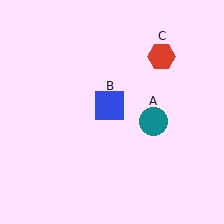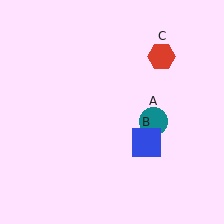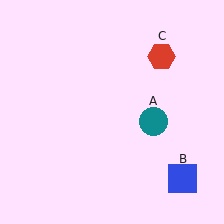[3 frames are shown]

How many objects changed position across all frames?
1 object changed position: blue square (object B).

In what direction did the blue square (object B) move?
The blue square (object B) moved down and to the right.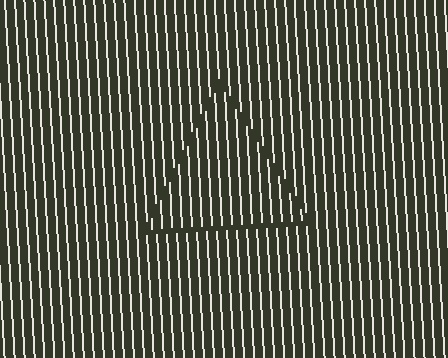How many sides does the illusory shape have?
3 sides — the line-ends trace a triangle.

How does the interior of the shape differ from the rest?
The interior of the shape contains the same grating, shifted by half a period — the contour is defined by the phase discontinuity where line-ends from the inner and outer gratings abut.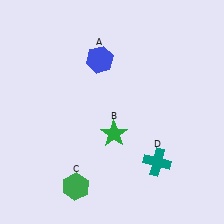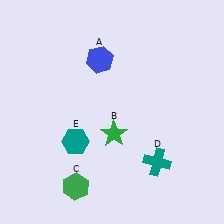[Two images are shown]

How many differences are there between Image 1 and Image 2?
There is 1 difference between the two images.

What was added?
A teal hexagon (E) was added in Image 2.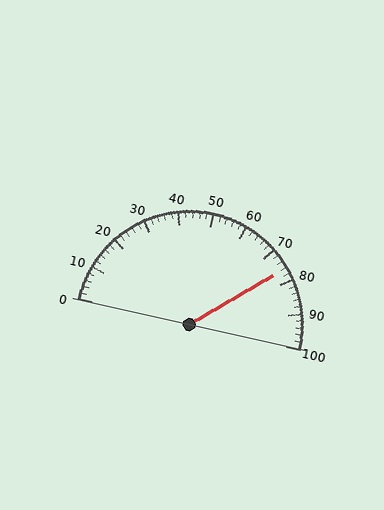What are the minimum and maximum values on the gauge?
The gauge ranges from 0 to 100.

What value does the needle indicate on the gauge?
The needle indicates approximately 76.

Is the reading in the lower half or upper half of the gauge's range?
The reading is in the upper half of the range (0 to 100).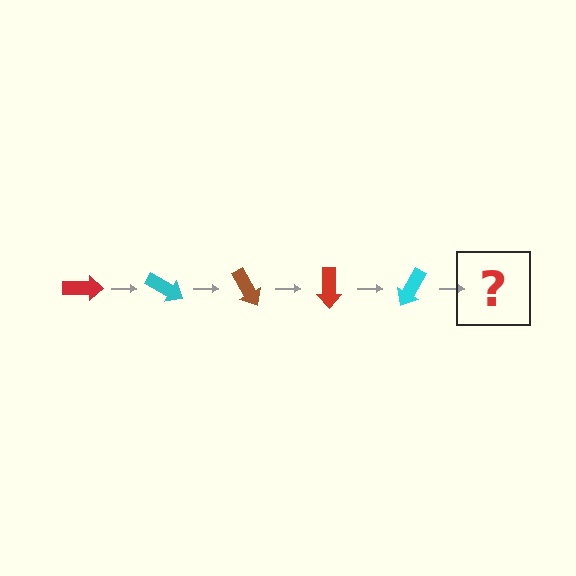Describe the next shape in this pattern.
It should be a brown arrow, rotated 150 degrees from the start.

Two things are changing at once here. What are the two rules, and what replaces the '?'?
The two rules are that it rotates 30 degrees each step and the color cycles through red, cyan, and brown. The '?' should be a brown arrow, rotated 150 degrees from the start.